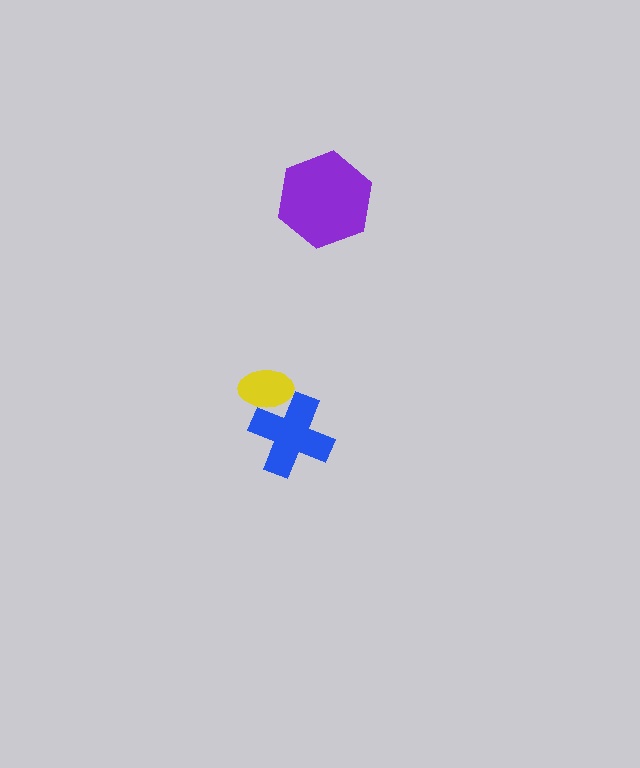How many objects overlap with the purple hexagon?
0 objects overlap with the purple hexagon.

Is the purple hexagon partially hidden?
No, no other shape covers it.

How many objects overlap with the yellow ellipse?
1 object overlaps with the yellow ellipse.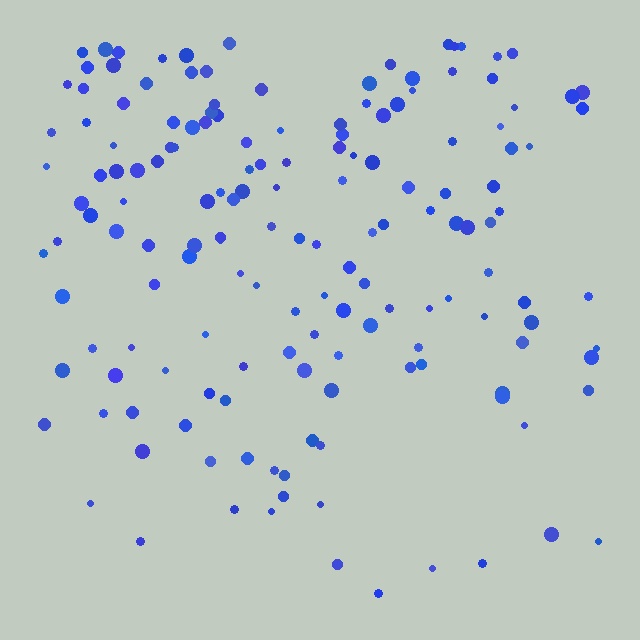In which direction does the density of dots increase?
From bottom to top, with the top side densest.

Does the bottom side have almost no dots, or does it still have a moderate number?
Still a moderate number, just noticeably fewer than the top.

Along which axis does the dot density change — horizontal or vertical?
Vertical.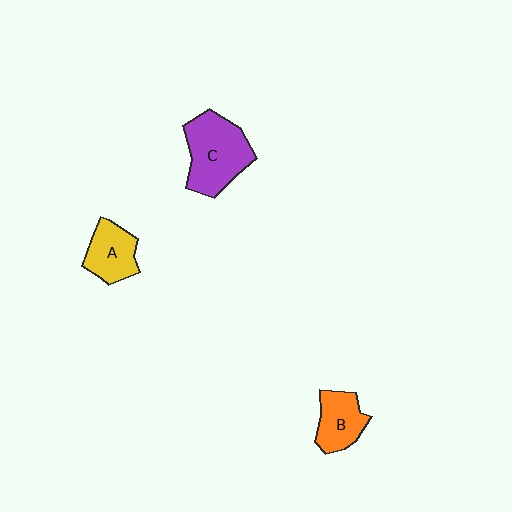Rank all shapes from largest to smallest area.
From largest to smallest: C (purple), A (yellow), B (orange).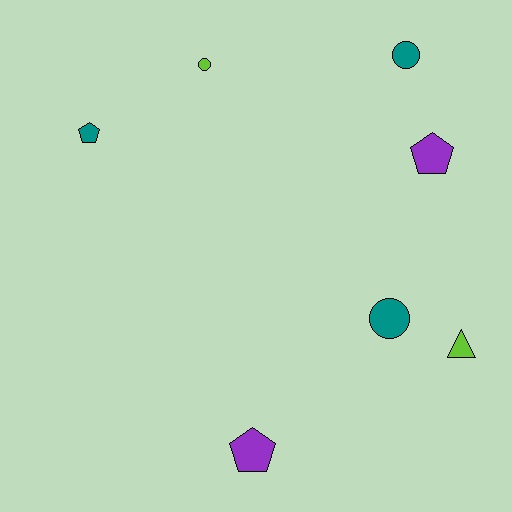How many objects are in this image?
There are 7 objects.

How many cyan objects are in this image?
There are no cyan objects.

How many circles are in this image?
There are 3 circles.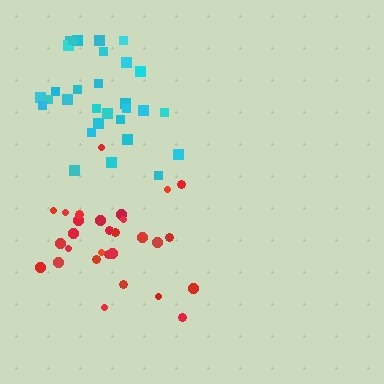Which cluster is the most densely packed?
Red.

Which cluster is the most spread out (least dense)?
Cyan.